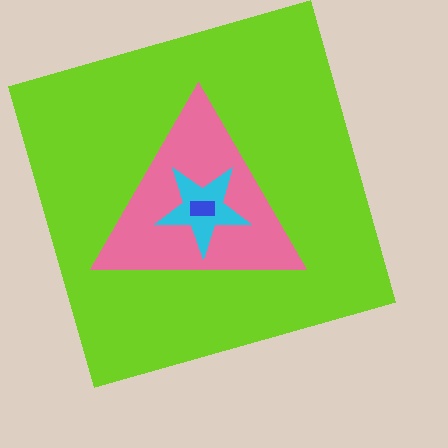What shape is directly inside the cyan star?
The blue rectangle.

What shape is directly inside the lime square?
The pink triangle.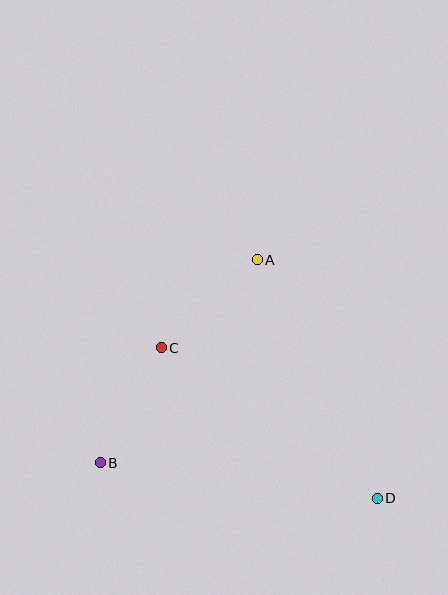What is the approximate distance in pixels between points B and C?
The distance between B and C is approximately 131 pixels.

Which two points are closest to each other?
Points A and C are closest to each other.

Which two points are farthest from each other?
Points B and D are farthest from each other.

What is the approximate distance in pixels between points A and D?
The distance between A and D is approximately 267 pixels.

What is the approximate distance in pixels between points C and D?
The distance between C and D is approximately 263 pixels.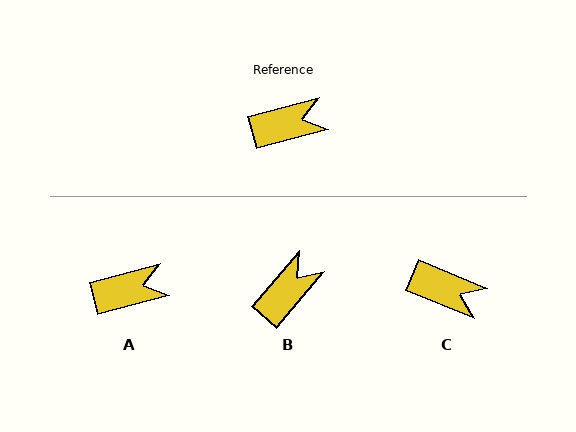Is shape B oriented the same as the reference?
No, it is off by about 34 degrees.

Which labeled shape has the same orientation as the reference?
A.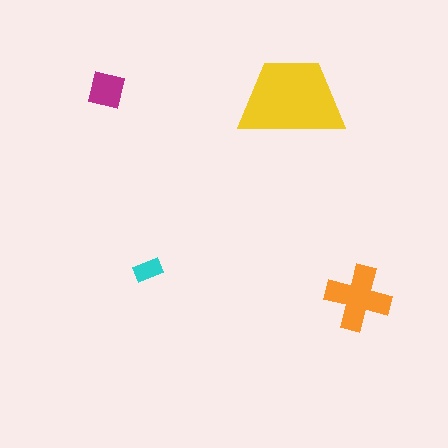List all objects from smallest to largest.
The cyan rectangle, the magenta square, the orange cross, the yellow trapezoid.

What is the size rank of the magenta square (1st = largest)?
3rd.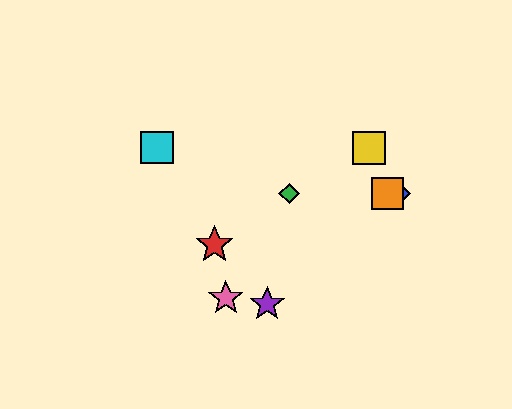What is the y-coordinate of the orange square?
The orange square is at y≈194.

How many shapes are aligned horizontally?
3 shapes (the blue diamond, the green diamond, the orange square) are aligned horizontally.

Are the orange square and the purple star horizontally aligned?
No, the orange square is at y≈194 and the purple star is at y≈304.